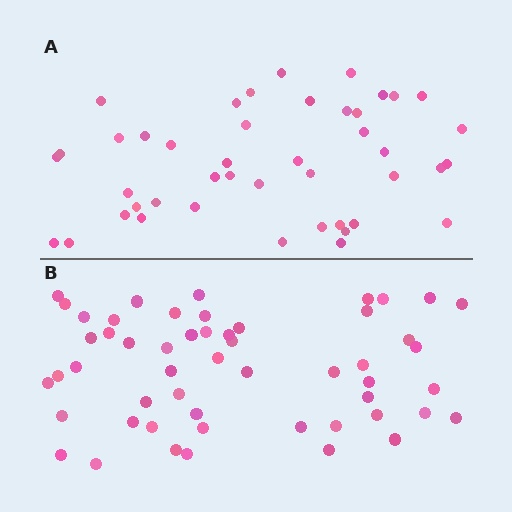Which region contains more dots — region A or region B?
Region B (the bottom region) has more dots.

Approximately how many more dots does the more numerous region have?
Region B has roughly 8 or so more dots than region A.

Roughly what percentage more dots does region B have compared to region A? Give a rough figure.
About 20% more.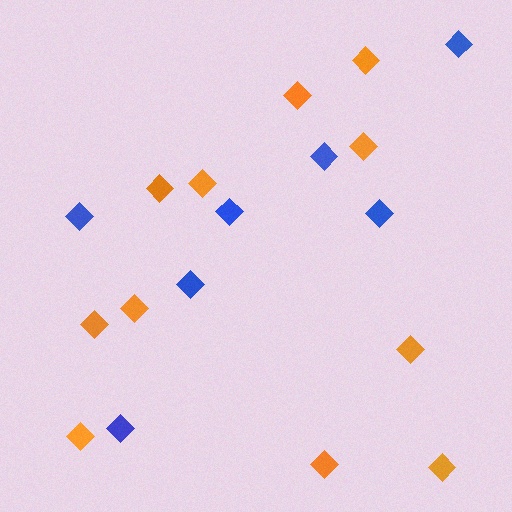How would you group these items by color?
There are 2 groups: one group of blue diamonds (7) and one group of orange diamonds (11).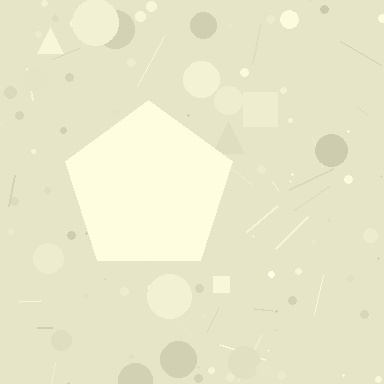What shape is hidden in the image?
A pentagon is hidden in the image.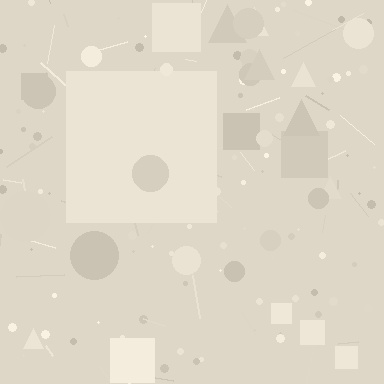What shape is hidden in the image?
A square is hidden in the image.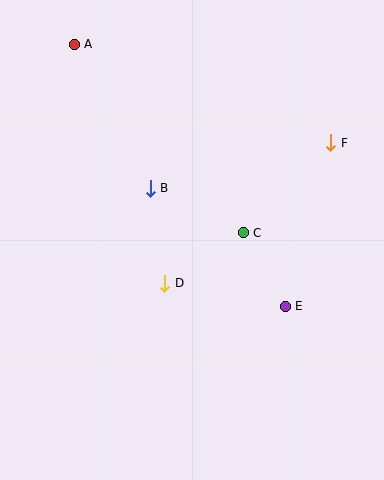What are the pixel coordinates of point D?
Point D is at (165, 283).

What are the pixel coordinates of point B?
Point B is at (150, 188).